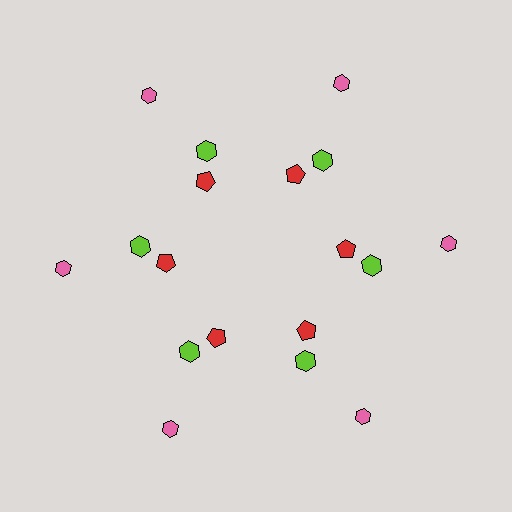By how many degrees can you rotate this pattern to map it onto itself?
The pattern maps onto itself every 60 degrees of rotation.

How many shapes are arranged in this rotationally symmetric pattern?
There are 18 shapes, arranged in 6 groups of 3.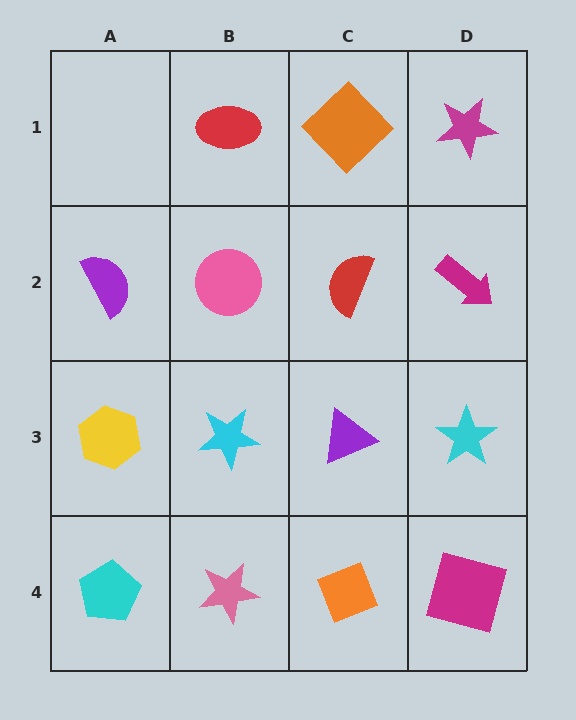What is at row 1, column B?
A red ellipse.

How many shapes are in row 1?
3 shapes.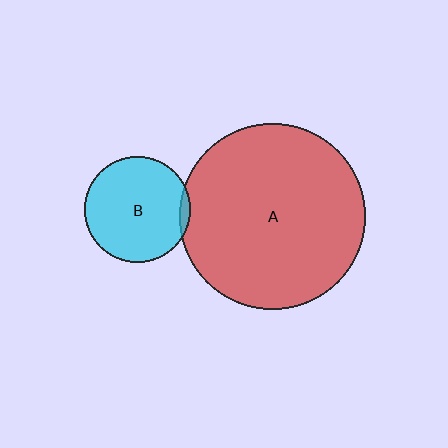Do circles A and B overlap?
Yes.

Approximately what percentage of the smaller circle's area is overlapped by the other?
Approximately 5%.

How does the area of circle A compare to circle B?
Approximately 3.1 times.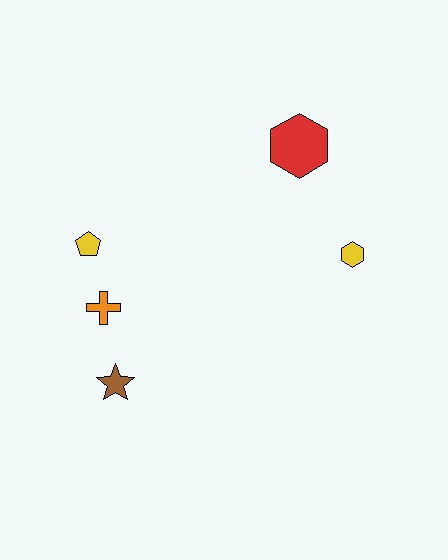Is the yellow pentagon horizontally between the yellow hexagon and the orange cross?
No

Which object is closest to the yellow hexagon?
The red hexagon is closest to the yellow hexagon.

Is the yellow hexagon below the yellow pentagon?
Yes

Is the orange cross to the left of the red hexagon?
Yes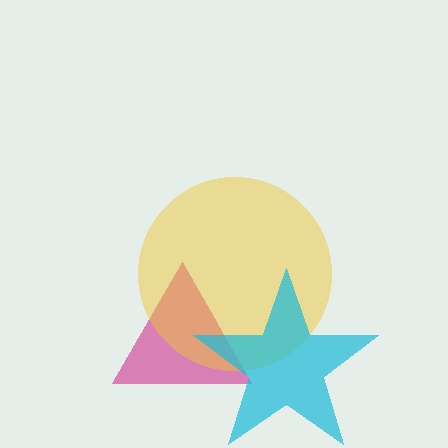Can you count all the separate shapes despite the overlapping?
Yes, there are 3 separate shapes.